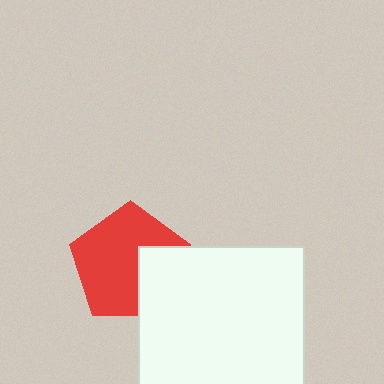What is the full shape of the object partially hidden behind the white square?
The partially hidden object is a red pentagon.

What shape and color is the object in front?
The object in front is a white square.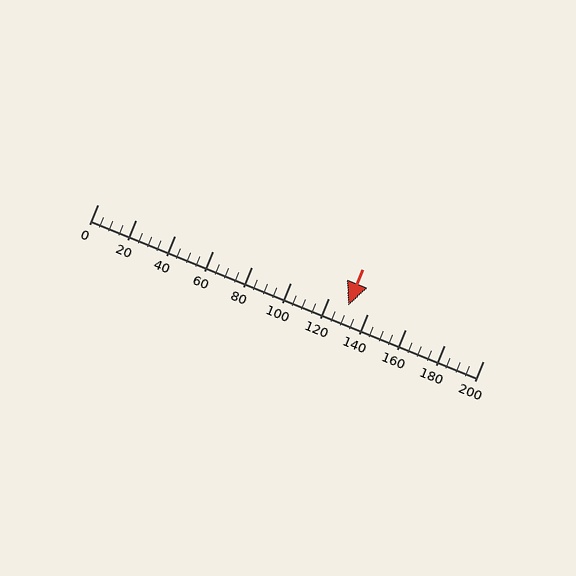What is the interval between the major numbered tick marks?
The major tick marks are spaced 20 units apart.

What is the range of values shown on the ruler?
The ruler shows values from 0 to 200.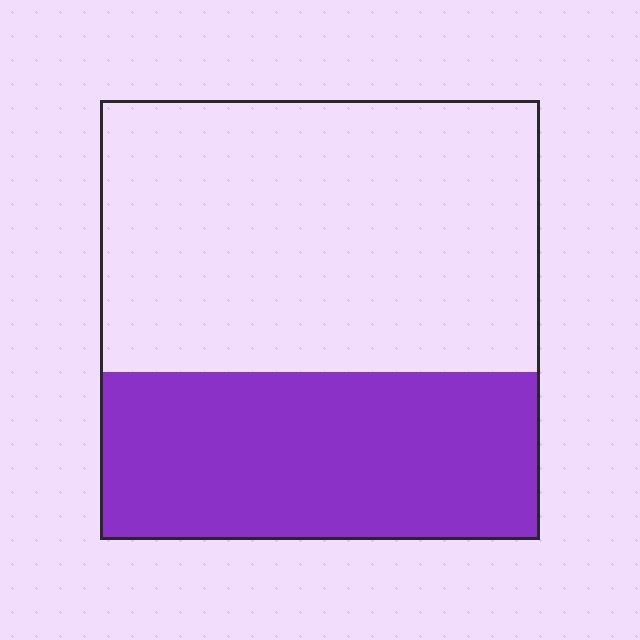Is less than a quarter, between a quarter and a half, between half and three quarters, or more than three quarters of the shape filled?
Between a quarter and a half.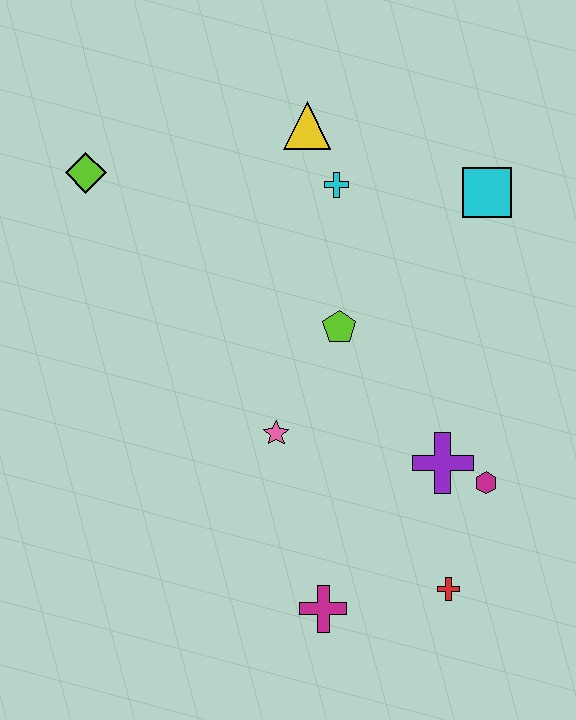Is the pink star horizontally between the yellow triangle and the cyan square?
No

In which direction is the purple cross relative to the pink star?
The purple cross is to the right of the pink star.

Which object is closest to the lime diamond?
The yellow triangle is closest to the lime diamond.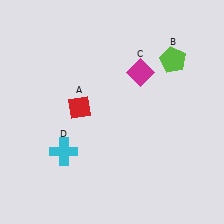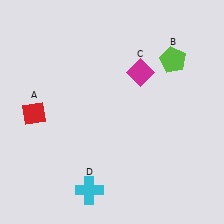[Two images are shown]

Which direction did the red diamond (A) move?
The red diamond (A) moved left.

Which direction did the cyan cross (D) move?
The cyan cross (D) moved down.